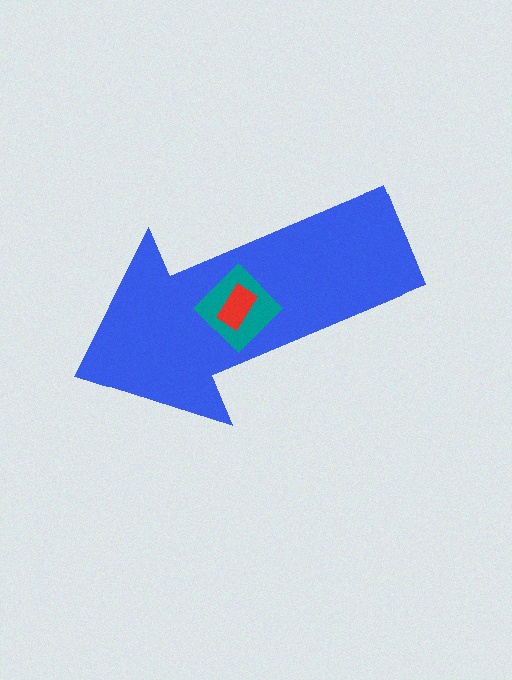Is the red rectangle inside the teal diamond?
Yes.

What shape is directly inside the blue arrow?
The teal diamond.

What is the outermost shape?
The blue arrow.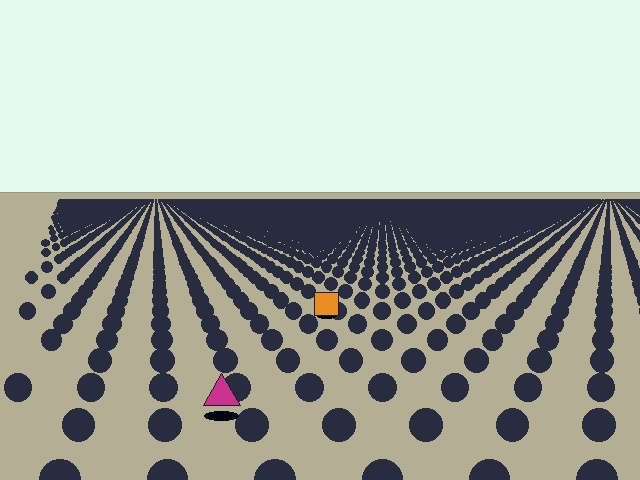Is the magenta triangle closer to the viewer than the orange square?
Yes. The magenta triangle is closer — you can tell from the texture gradient: the ground texture is coarser near it.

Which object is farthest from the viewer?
The orange square is farthest from the viewer. It appears smaller and the ground texture around it is denser.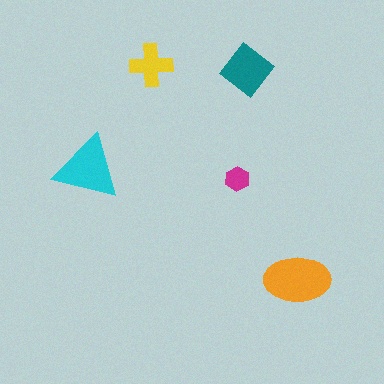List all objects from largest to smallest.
The orange ellipse, the cyan triangle, the teal diamond, the yellow cross, the magenta hexagon.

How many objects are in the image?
There are 5 objects in the image.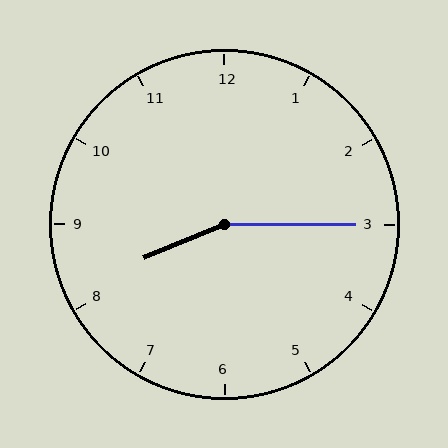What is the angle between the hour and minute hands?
Approximately 158 degrees.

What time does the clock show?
8:15.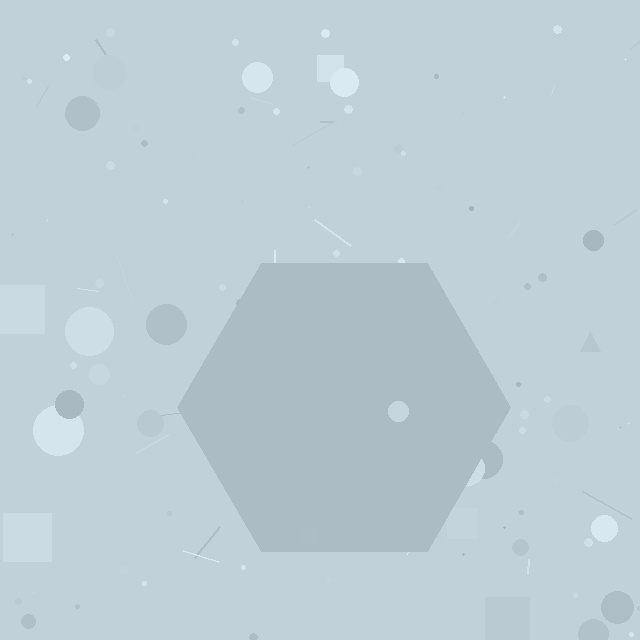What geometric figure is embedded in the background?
A hexagon is embedded in the background.